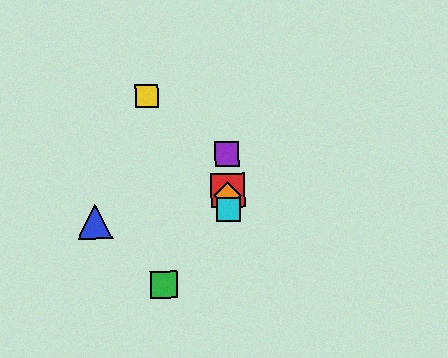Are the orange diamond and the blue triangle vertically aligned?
No, the orange diamond is at x≈228 and the blue triangle is at x≈95.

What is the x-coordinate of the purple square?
The purple square is at x≈227.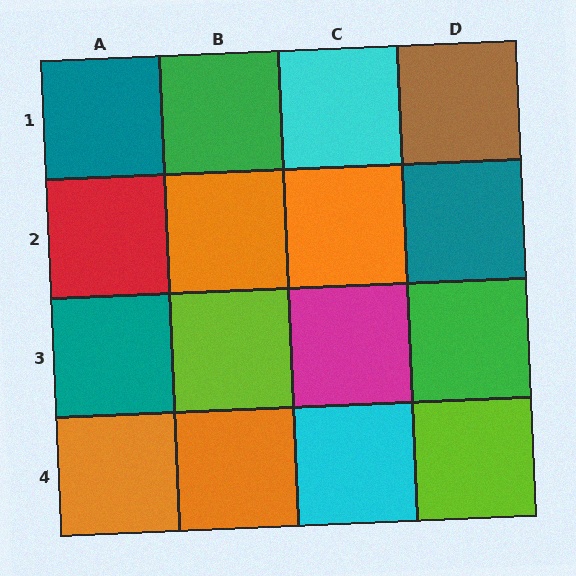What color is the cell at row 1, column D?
Brown.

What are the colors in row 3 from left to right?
Teal, lime, magenta, green.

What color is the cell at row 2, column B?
Orange.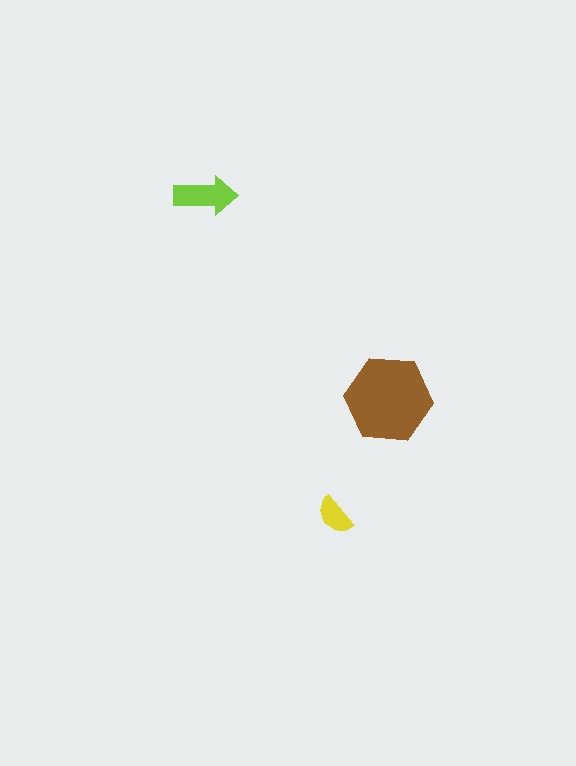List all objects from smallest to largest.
The yellow semicircle, the lime arrow, the brown hexagon.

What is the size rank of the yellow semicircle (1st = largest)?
3rd.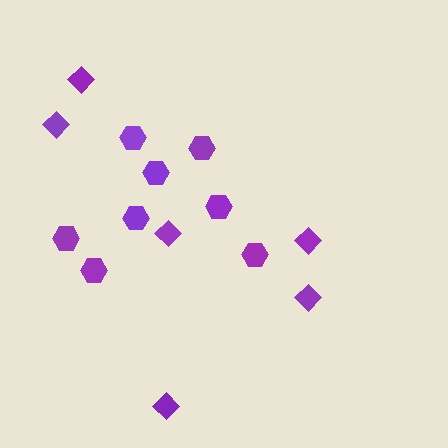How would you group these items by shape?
There are 2 groups: one group of diamonds (6) and one group of hexagons (8).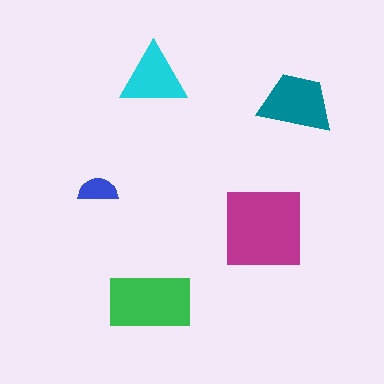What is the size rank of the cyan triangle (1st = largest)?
4th.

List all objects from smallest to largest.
The blue semicircle, the cyan triangle, the teal trapezoid, the green rectangle, the magenta square.